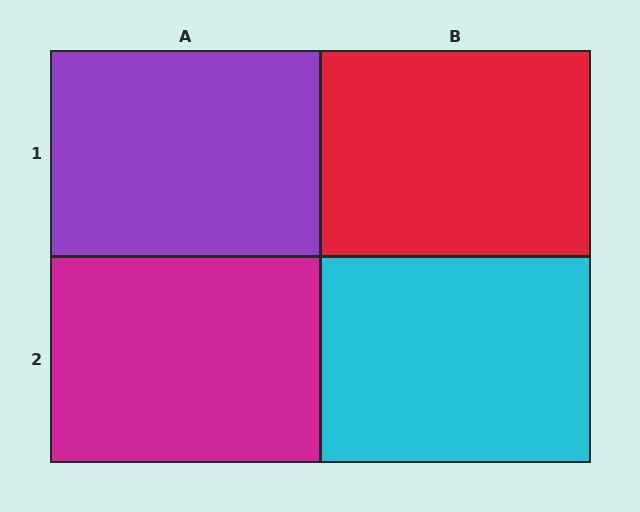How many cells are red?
1 cell is red.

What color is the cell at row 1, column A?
Purple.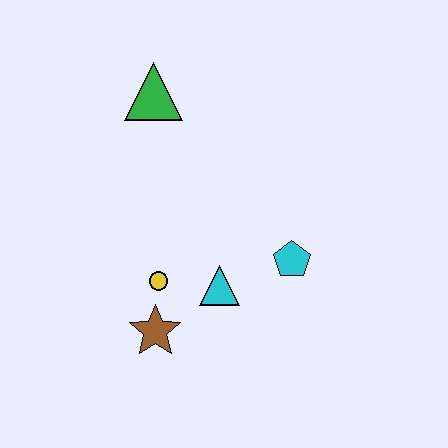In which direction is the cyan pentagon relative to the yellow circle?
The cyan pentagon is to the right of the yellow circle.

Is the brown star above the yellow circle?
No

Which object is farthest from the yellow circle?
The green triangle is farthest from the yellow circle.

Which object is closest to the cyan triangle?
The yellow circle is closest to the cyan triangle.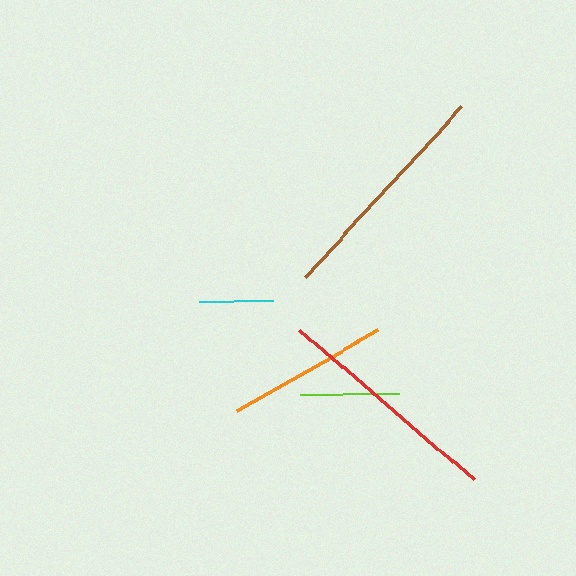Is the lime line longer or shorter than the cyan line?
The lime line is longer than the cyan line.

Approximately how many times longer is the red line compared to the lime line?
The red line is approximately 2.3 times the length of the lime line.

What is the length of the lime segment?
The lime segment is approximately 99 pixels long.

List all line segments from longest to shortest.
From longest to shortest: brown, red, orange, lime, cyan.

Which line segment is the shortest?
The cyan line is the shortest at approximately 74 pixels.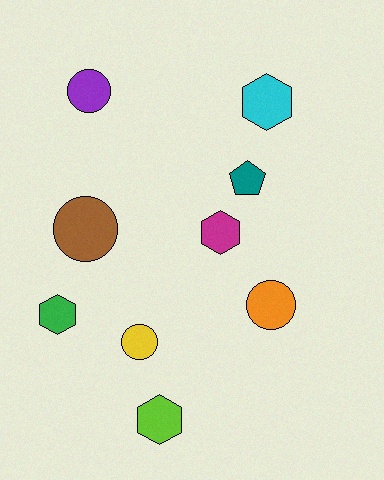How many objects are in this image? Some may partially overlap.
There are 9 objects.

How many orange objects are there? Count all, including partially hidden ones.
There is 1 orange object.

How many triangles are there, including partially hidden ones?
There are no triangles.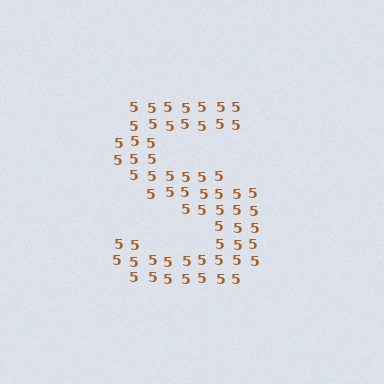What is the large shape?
The large shape is the letter S.